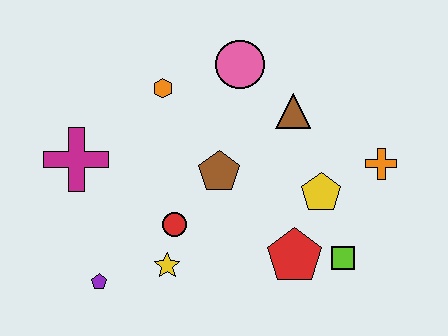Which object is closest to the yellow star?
The red circle is closest to the yellow star.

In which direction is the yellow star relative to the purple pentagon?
The yellow star is to the right of the purple pentagon.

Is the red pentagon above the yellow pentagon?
No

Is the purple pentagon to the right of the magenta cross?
Yes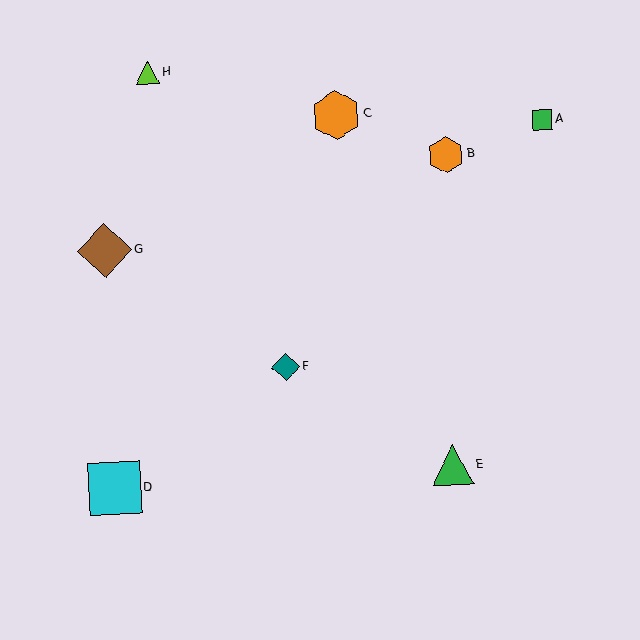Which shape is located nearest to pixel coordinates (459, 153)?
The orange hexagon (labeled B) at (446, 155) is nearest to that location.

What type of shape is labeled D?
Shape D is a cyan square.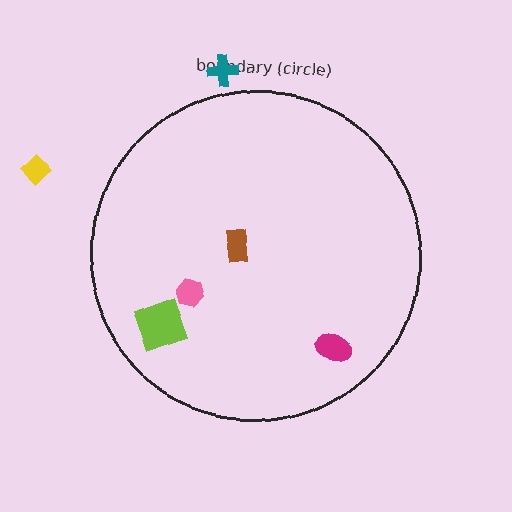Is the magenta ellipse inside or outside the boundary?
Inside.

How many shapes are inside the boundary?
4 inside, 2 outside.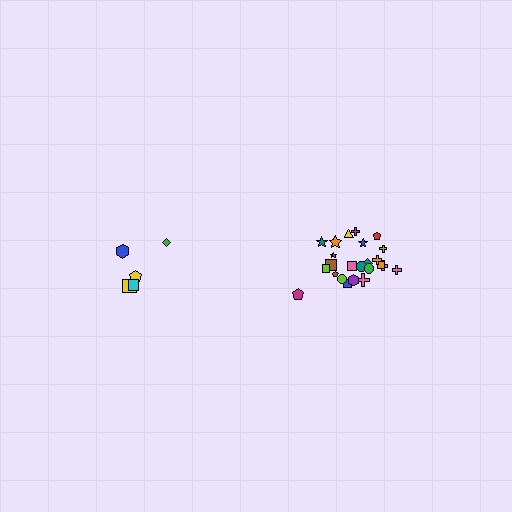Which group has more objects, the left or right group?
The right group.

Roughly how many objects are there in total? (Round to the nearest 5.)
Roughly 30 objects in total.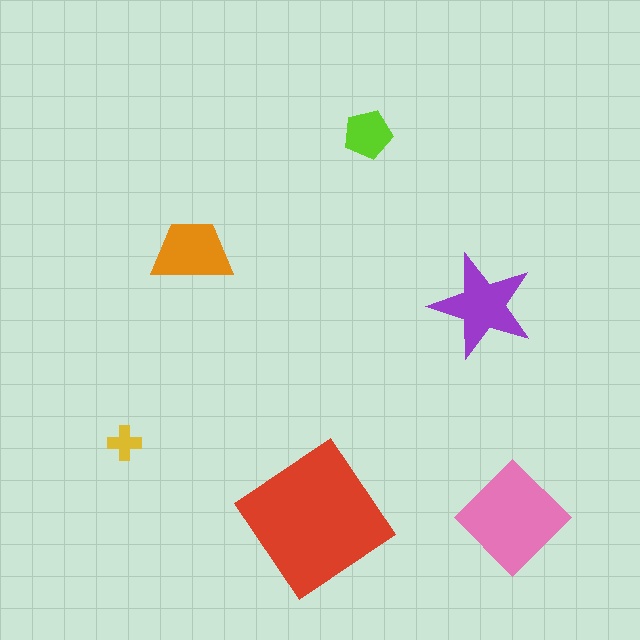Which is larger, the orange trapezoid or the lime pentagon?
The orange trapezoid.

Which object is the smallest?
The yellow cross.